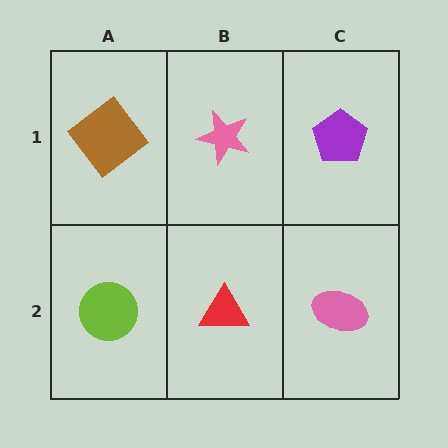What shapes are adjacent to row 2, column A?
A brown diamond (row 1, column A), a red triangle (row 2, column B).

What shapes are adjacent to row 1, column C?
A pink ellipse (row 2, column C), a pink star (row 1, column B).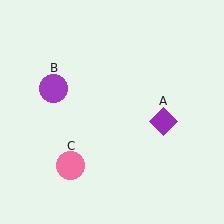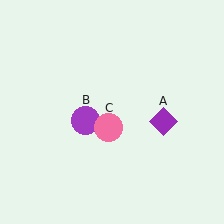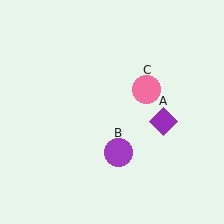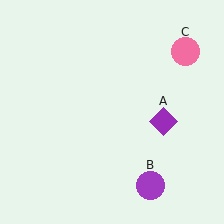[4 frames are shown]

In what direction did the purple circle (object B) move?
The purple circle (object B) moved down and to the right.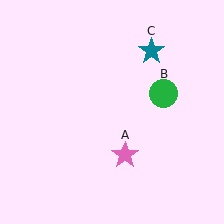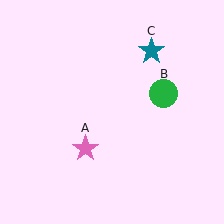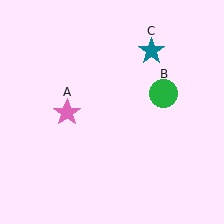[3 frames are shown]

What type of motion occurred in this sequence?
The pink star (object A) rotated clockwise around the center of the scene.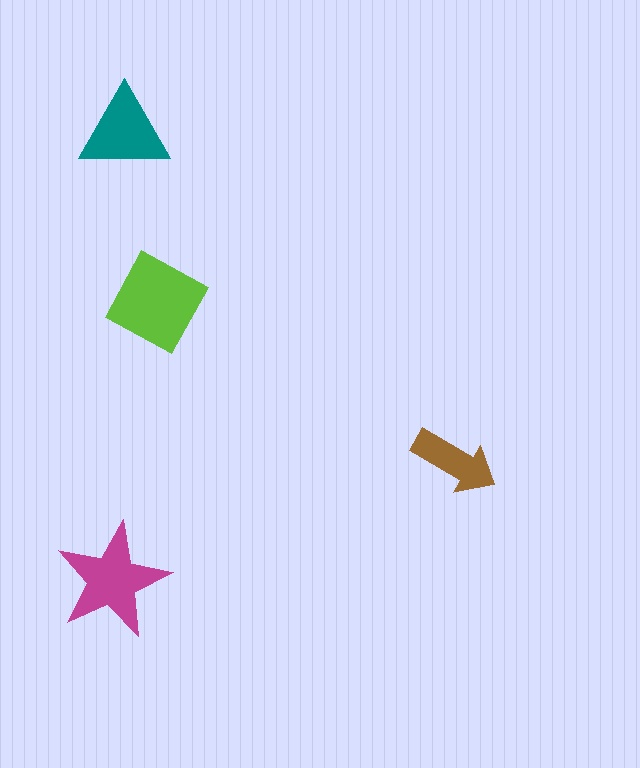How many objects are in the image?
There are 4 objects in the image.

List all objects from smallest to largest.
The brown arrow, the teal triangle, the magenta star, the lime diamond.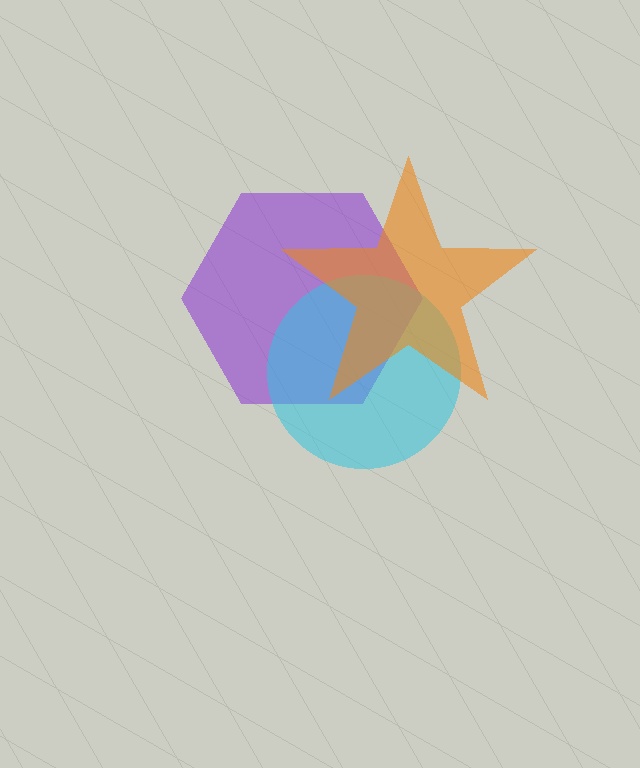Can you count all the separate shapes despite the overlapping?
Yes, there are 3 separate shapes.